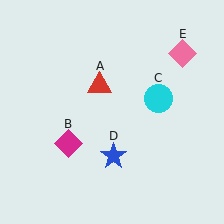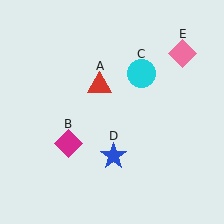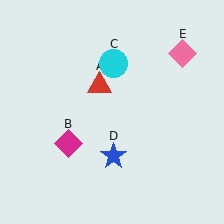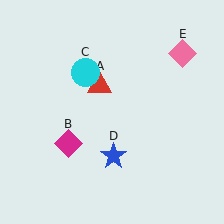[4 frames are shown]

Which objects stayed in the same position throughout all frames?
Red triangle (object A) and magenta diamond (object B) and blue star (object D) and pink diamond (object E) remained stationary.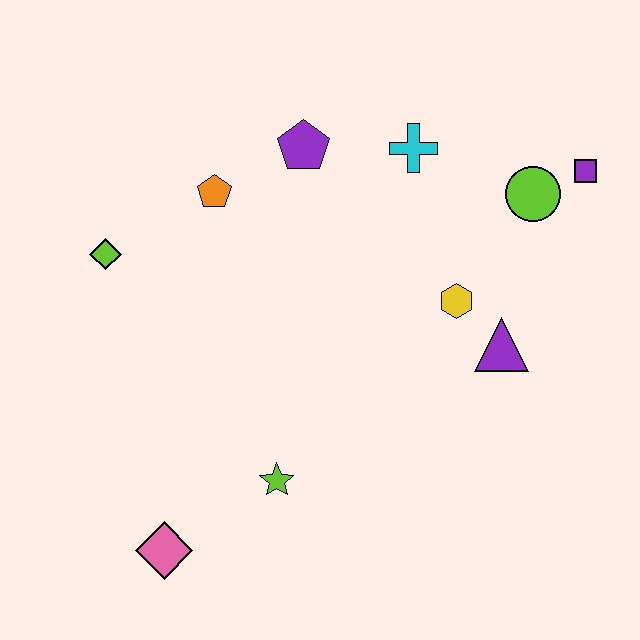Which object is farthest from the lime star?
The purple square is farthest from the lime star.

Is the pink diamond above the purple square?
No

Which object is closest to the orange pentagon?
The purple pentagon is closest to the orange pentagon.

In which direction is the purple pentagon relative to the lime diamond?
The purple pentagon is to the right of the lime diamond.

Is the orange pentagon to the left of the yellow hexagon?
Yes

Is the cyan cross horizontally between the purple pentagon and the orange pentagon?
No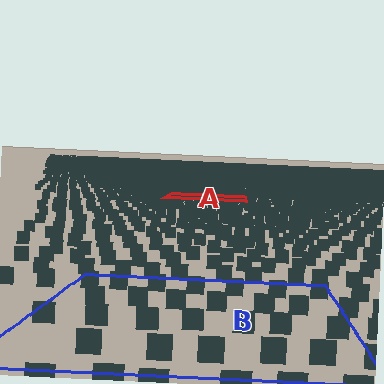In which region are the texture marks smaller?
The texture marks are smaller in region A, because it is farther away.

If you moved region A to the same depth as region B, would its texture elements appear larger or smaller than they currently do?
They would appear larger. At a closer depth, the same texture elements are projected at a bigger on-screen size.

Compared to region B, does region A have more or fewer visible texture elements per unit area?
Region A has more texture elements per unit area — they are packed more densely because it is farther away.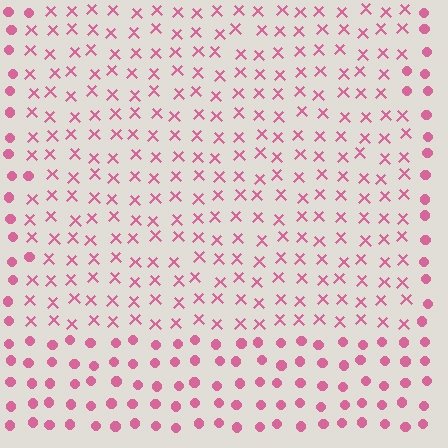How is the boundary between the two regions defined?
The boundary is defined by a change in element shape: X marks inside vs. circles outside. All elements share the same color and spacing.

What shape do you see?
I see a rectangle.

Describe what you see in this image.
The image is filled with small pink elements arranged in a uniform grid. A rectangle-shaped region contains X marks, while the surrounding area contains circles. The boundary is defined purely by the change in element shape.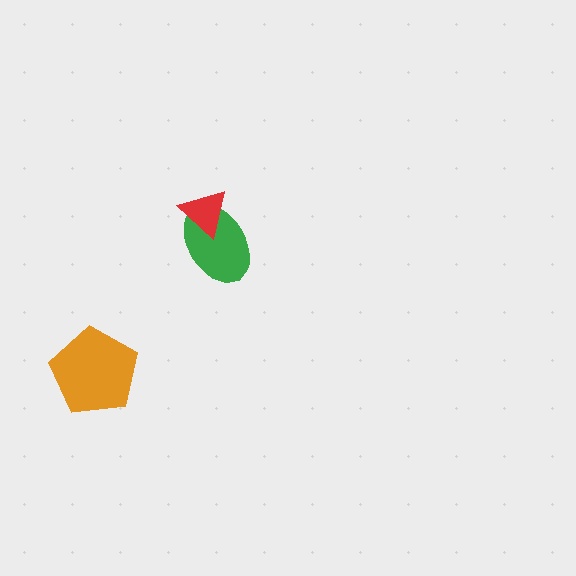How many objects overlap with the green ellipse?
1 object overlaps with the green ellipse.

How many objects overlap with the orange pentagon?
0 objects overlap with the orange pentagon.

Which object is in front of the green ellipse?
The red triangle is in front of the green ellipse.